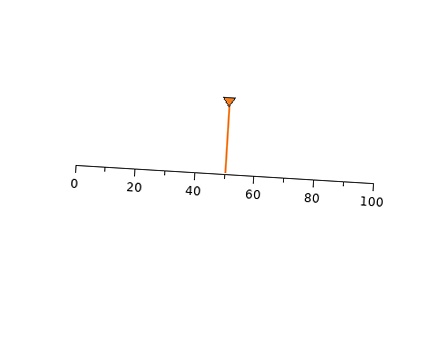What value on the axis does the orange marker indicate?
The marker indicates approximately 50.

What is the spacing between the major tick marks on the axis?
The major ticks are spaced 20 apart.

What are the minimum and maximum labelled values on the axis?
The axis runs from 0 to 100.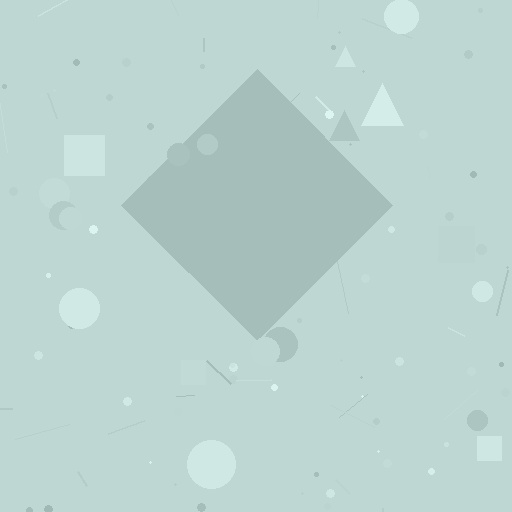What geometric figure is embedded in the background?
A diamond is embedded in the background.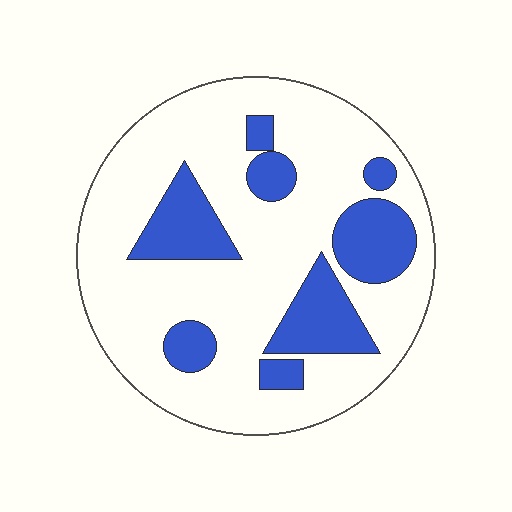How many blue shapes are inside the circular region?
8.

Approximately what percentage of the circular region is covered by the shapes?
Approximately 25%.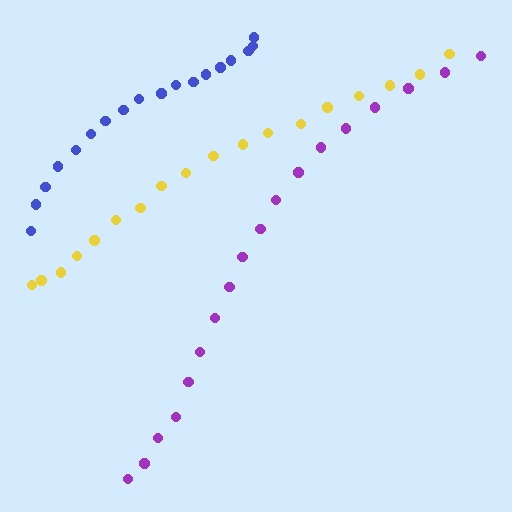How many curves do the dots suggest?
There are 3 distinct paths.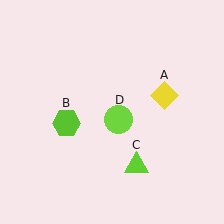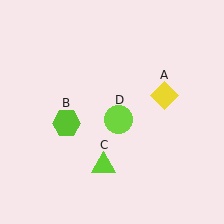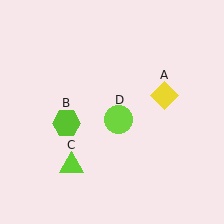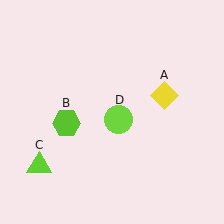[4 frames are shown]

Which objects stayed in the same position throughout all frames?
Yellow diamond (object A) and lime hexagon (object B) and lime circle (object D) remained stationary.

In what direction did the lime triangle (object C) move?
The lime triangle (object C) moved left.